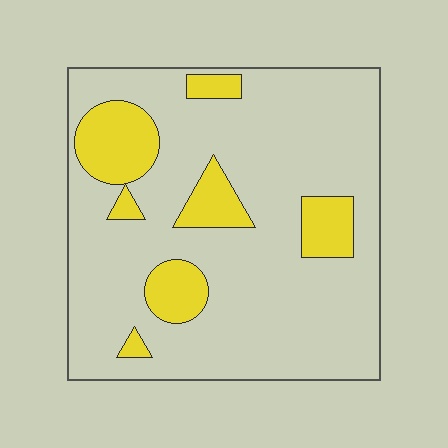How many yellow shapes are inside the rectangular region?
7.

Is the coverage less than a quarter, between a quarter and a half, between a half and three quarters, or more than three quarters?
Less than a quarter.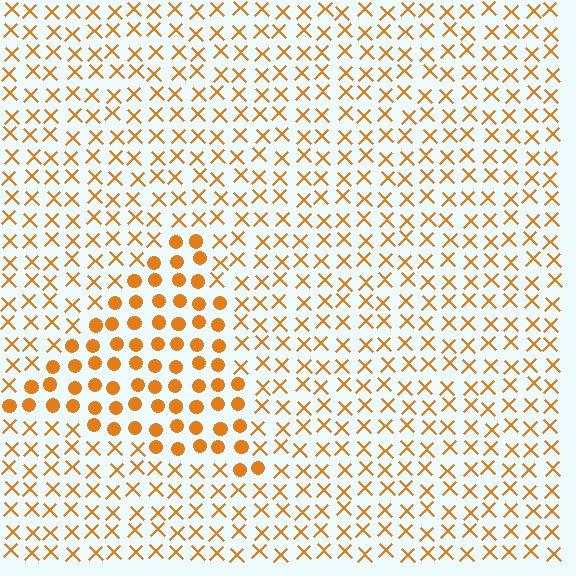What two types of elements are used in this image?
The image uses circles inside the triangle region and X marks outside it.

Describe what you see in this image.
The image is filled with small orange elements arranged in a uniform grid. A triangle-shaped region contains circles, while the surrounding area contains X marks. The boundary is defined purely by the change in element shape.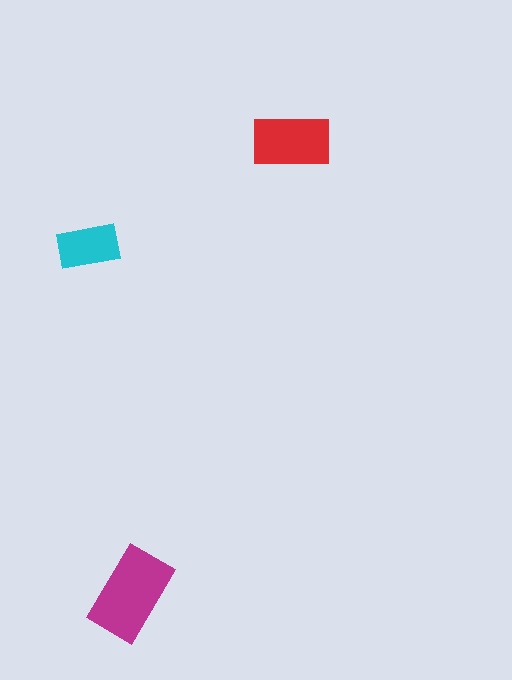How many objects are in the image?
There are 3 objects in the image.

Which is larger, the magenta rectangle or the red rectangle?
The magenta one.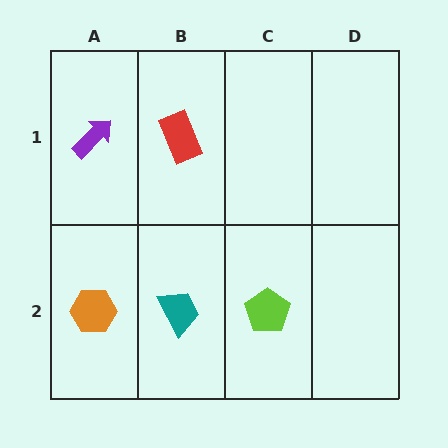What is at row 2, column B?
A teal trapezoid.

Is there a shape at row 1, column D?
No, that cell is empty.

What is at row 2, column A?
An orange hexagon.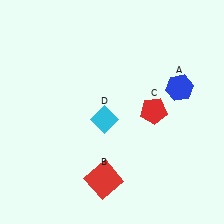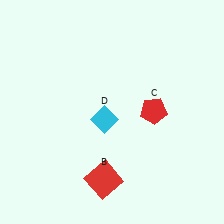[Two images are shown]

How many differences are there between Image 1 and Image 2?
There is 1 difference between the two images.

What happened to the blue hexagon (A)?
The blue hexagon (A) was removed in Image 2. It was in the top-right area of Image 1.